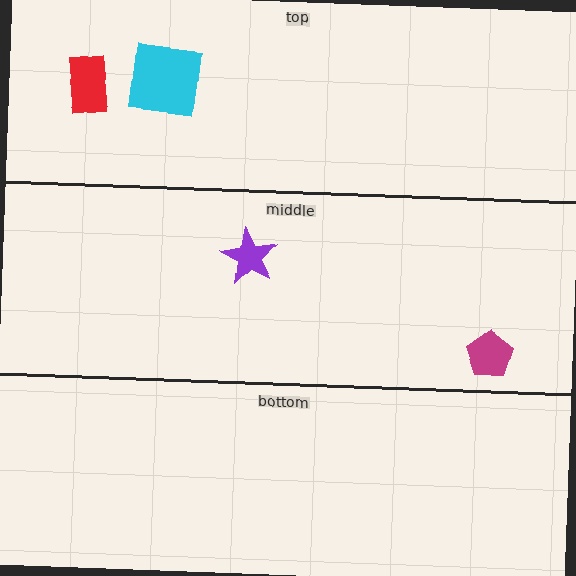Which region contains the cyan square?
The top region.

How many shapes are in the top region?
2.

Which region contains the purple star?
The middle region.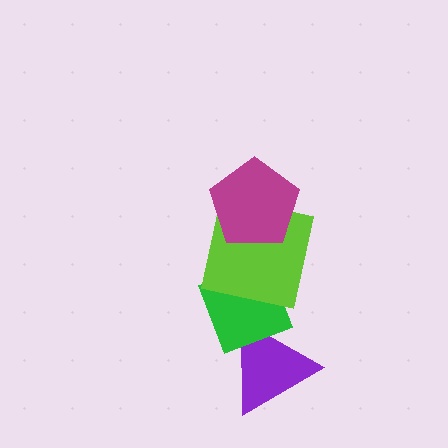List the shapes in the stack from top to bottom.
From top to bottom: the magenta pentagon, the lime square, the green diamond, the purple triangle.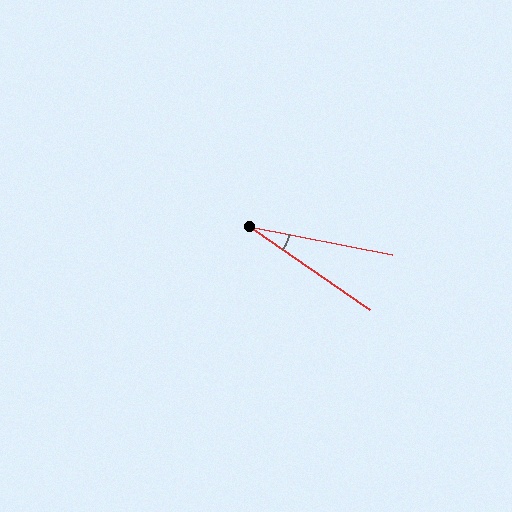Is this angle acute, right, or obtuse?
It is acute.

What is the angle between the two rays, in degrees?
Approximately 23 degrees.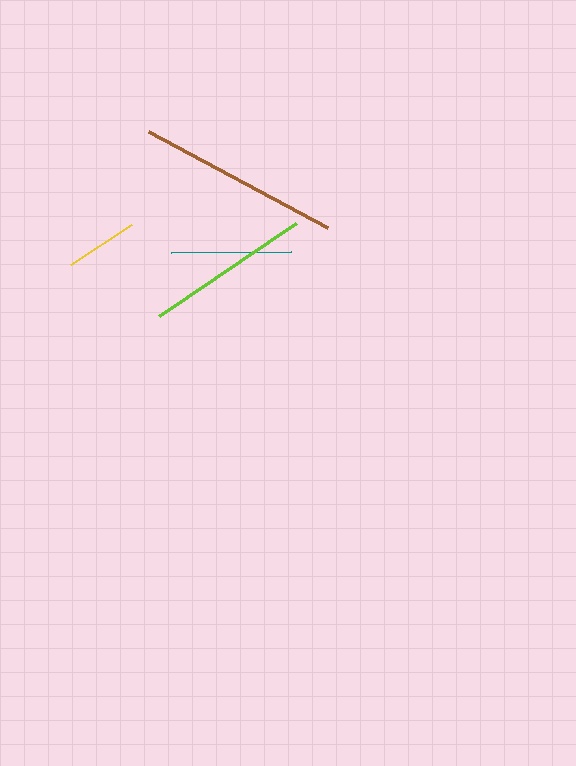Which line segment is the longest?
The brown line is the longest at approximately 203 pixels.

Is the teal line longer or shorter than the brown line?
The brown line is longer than the teal line.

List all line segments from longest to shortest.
From longest to shortest: brown, lime, teal, yellow.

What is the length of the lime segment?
The lime segment is approximately 166 pixels long.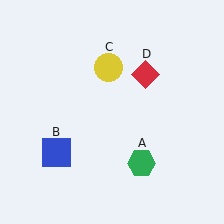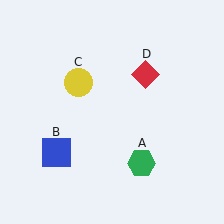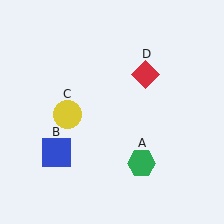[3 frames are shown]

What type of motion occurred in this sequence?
The yellow circle (object C) rotated counterclockwise around the center of the scene.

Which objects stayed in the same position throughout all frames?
Green hexagon (object A) and blue square (object B) and red diamond (object D) remained stationary.